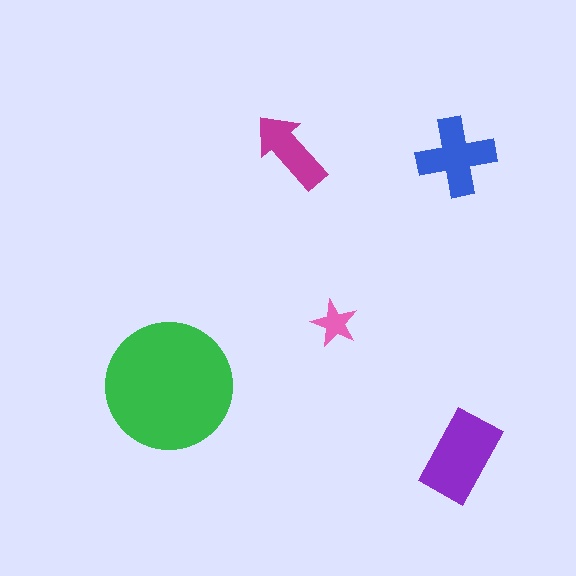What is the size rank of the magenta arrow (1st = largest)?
4th.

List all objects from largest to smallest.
The green circle, the purple rectangle, the blue cross, the magenta arrow, the pink star.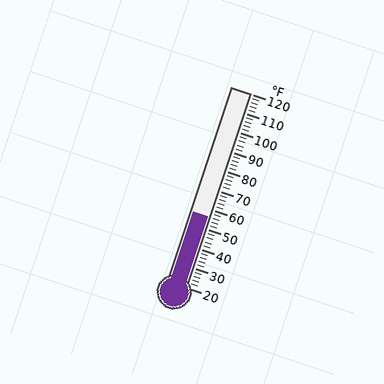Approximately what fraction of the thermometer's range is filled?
The thermometer is filled to approximately 35% of its range.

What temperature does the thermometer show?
The thermometer shows approximately 56°F.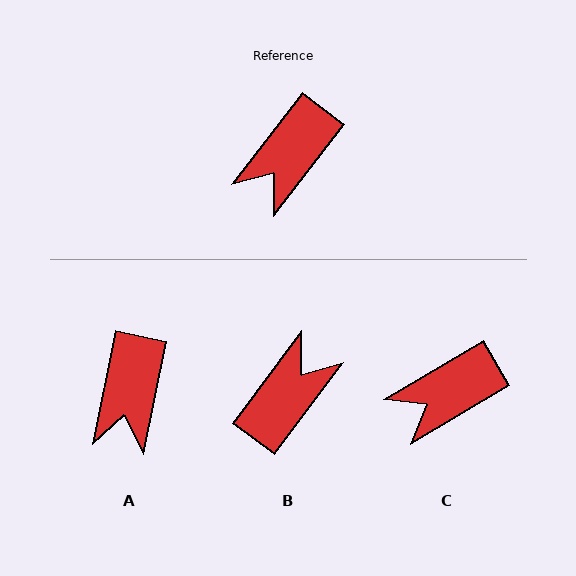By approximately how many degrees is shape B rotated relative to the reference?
Approximately 179 degrees clockwise.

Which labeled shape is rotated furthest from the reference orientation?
B, about 179 degrees away.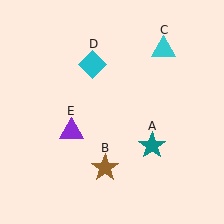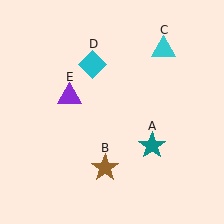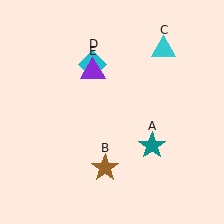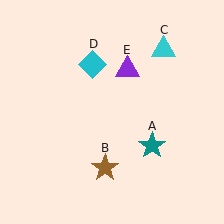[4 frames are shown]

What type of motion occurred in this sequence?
The purple triangle (object E) rotated clockwise around the center of the scene.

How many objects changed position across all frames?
1 object changed position: purple triangle (object E).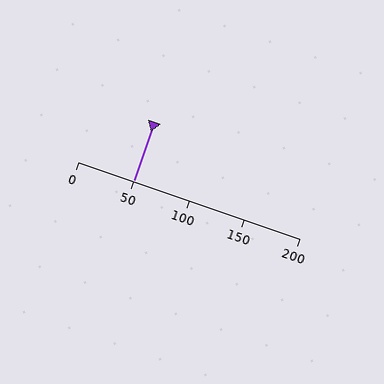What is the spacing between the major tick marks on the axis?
The major ticks are spaced 50 apart.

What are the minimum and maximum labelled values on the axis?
The axis runs from 0 to 200.